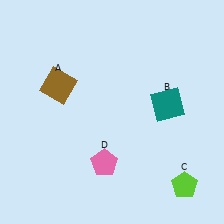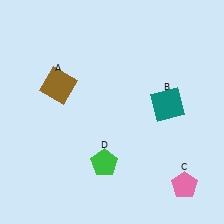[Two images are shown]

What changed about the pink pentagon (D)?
In Image 1, D is pink. In Image 2, it changed to green.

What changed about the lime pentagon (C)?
In Image 1, C is lime. In Image 2, it changed to pink.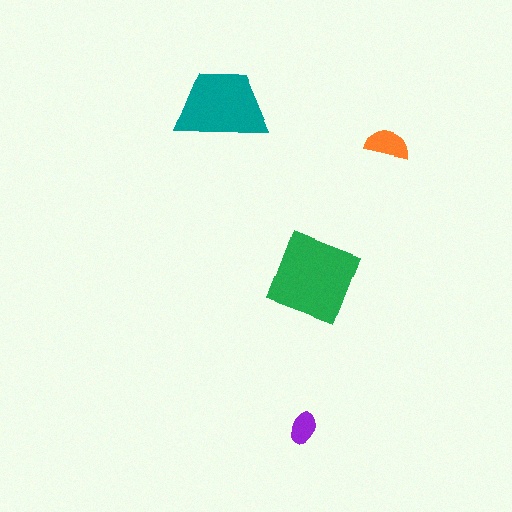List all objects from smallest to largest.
The purple ellipse, the orange semicircle, the teal trapezoid, the green square.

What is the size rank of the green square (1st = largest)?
1st.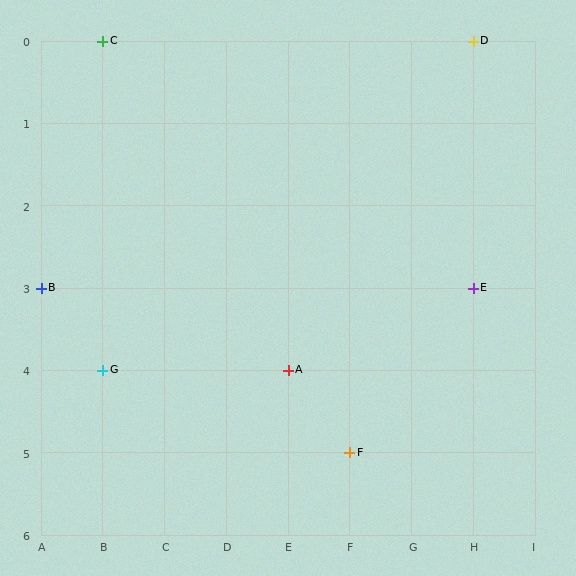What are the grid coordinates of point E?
Point E is at grid coordinates (H, 3).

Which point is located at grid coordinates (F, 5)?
Point F is at (F, 5).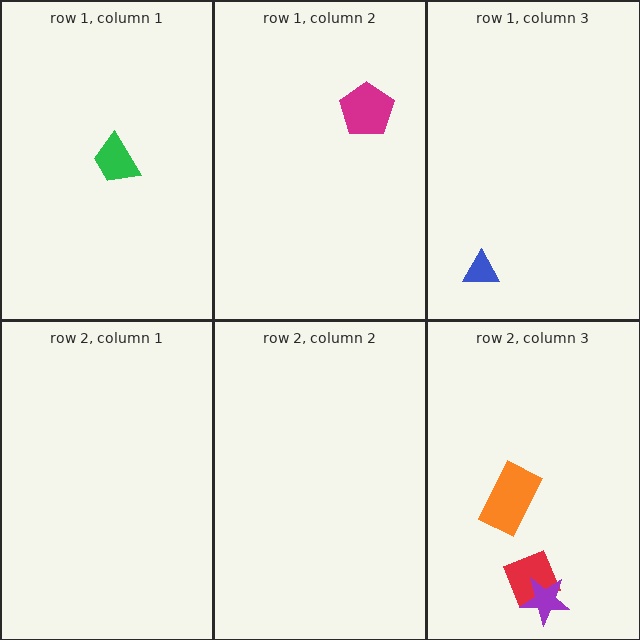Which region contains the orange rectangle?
The row 2, column 3 region.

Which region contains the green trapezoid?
The row 1, column 1 region.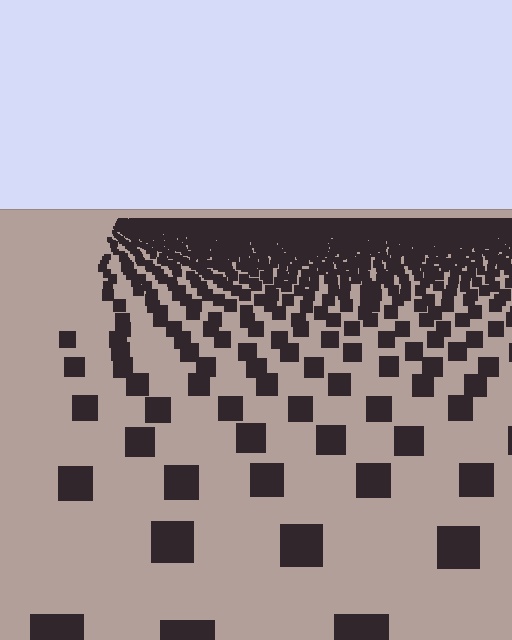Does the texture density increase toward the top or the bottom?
Density increases toward the top.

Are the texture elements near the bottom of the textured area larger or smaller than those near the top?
Larger. Near the bottom, elements are closer to the viewer and appear at a bigger on-screen size.